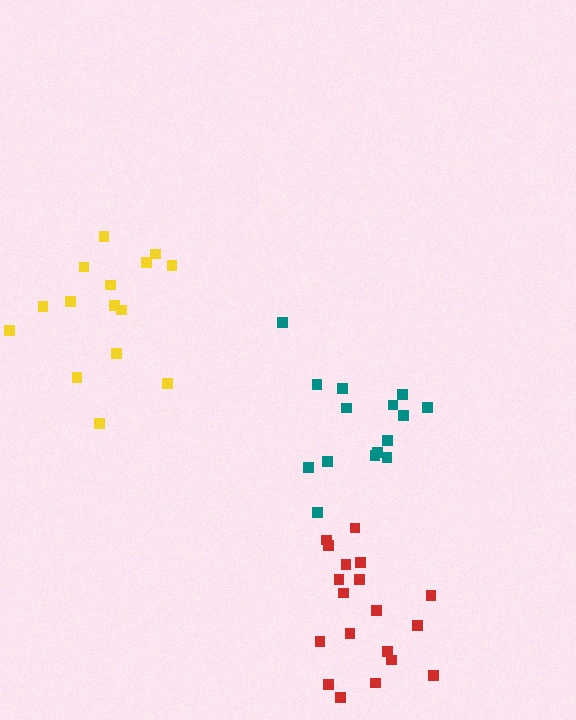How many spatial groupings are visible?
There are 3 spatial groupings.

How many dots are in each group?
Group 1: 15 dots, Group 2: 19 dots, Group 3: 15 dots (49 total).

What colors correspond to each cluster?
The clusters are colored: yellow, red, teal.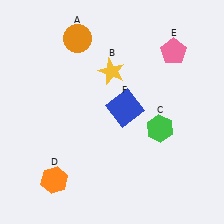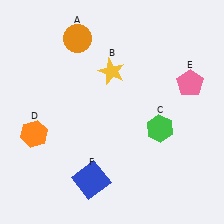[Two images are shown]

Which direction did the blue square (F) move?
The blue square (F) moved down.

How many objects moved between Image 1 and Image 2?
3 objects moved between the two images.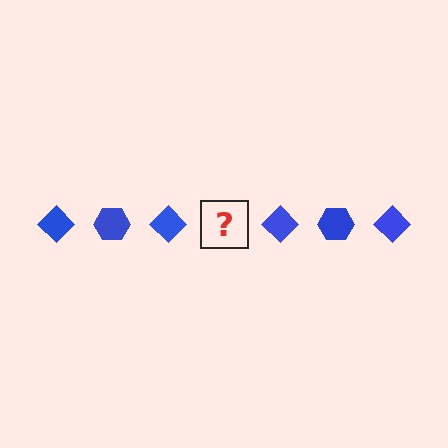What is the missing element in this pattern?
The missing element is a blue hexagon.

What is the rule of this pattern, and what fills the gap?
The rule is that the pattern cycles through diamond, hexagon shapes in blue. The gap should be filled with a blue hexagon.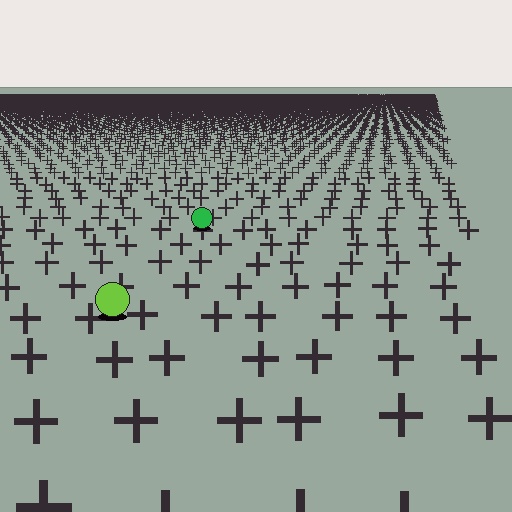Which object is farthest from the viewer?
The green circle is farthest from the viewer. It appears smaller and the ground texture around it is denser.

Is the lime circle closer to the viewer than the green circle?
Yes. The lime circle is closer — you can tell from the texture gradient: the ground texture is coarser near it.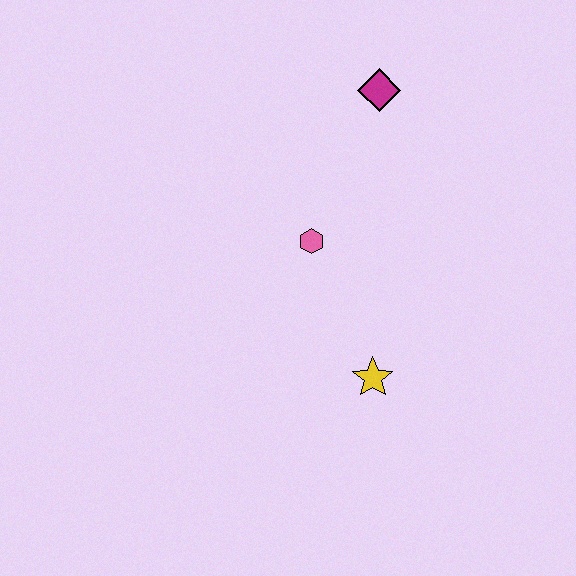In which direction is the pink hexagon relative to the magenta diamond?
The pink hexagon is below the magenta diamond.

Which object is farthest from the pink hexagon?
The magenta diamond is farthest from the pink hexagon.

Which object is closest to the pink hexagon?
The yellow star is closest to the pink hexagon.